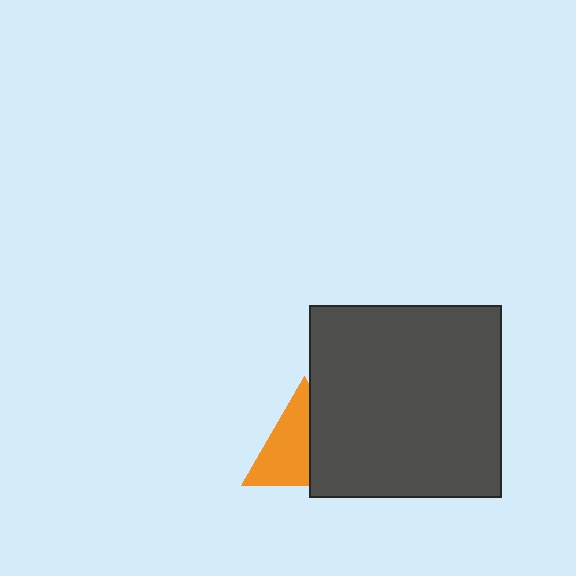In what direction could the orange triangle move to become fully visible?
The orange triangle could move left. That would shift it out from behind the dark gray square entirely.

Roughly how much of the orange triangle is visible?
About half of it is visible (roughly 58%).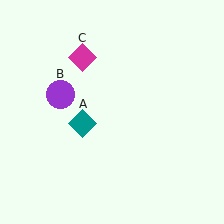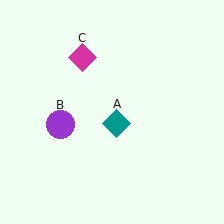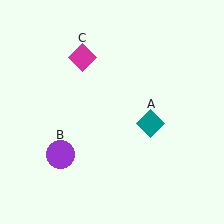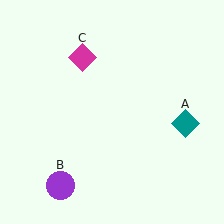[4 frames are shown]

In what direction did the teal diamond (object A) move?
The teal diamond (object A) moved right.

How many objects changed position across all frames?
2 objects changed position: teal diamond (object A), purple circle (object B).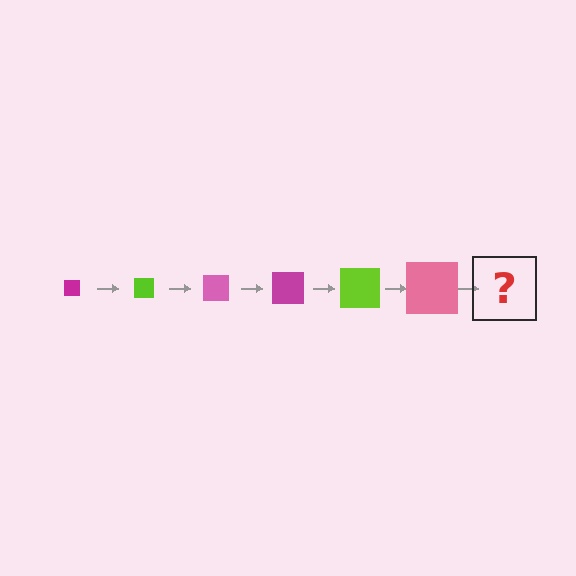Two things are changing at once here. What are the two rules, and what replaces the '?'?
The two rules are that the square grows larger each step and the color cycles through magenta, lime, and pink. The '?' should be a magenta square, larger than the previous one.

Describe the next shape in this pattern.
It should be a magenta square, larger than the previous one.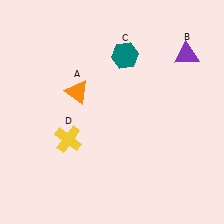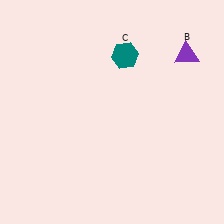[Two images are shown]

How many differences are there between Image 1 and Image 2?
There are 2 differences between the two images.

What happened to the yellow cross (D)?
The yellow cross (D) was removed in Image 2. It was in the bottom-left area of Image 1.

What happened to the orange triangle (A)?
The orange triangle (A) was removed in Image 2. It was in the top-left area of Image 1.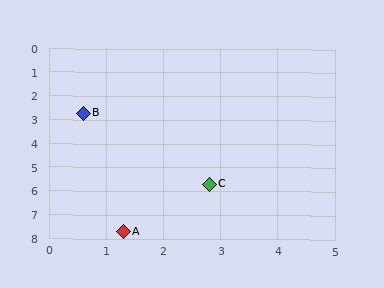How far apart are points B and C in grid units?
Points B and C are about 3.7 grid units apart.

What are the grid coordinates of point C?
Point C is at approximately (2.8, 5.7).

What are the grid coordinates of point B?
Point B is at approximately (0.6, 2.7).